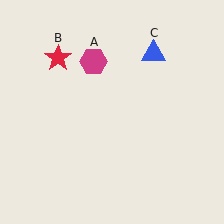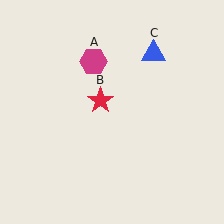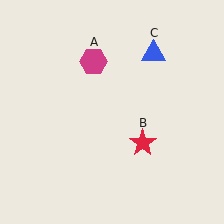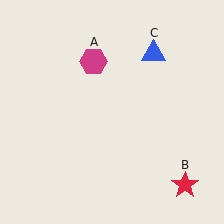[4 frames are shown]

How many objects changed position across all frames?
1 object changed position: red star (object B).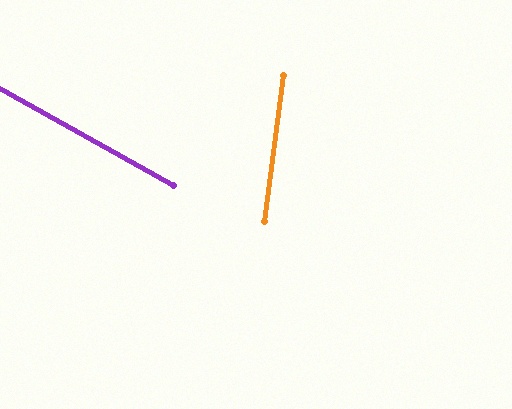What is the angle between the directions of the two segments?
Approximately 68 degrees.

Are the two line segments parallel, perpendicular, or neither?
Neither parallel nor perpendicular — they differ by about 68°.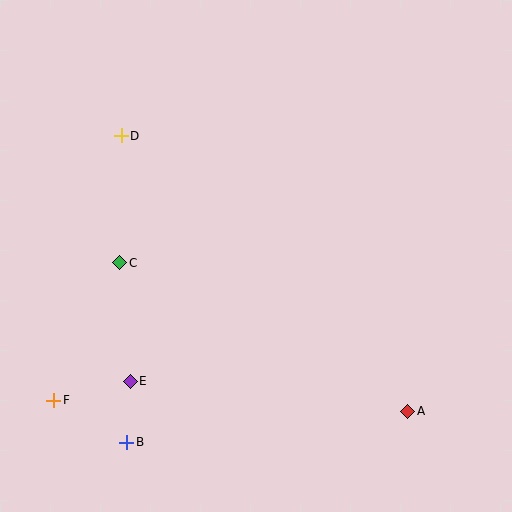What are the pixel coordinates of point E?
Point E is at (130, 381).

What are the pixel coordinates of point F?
Point F is at (54, 400).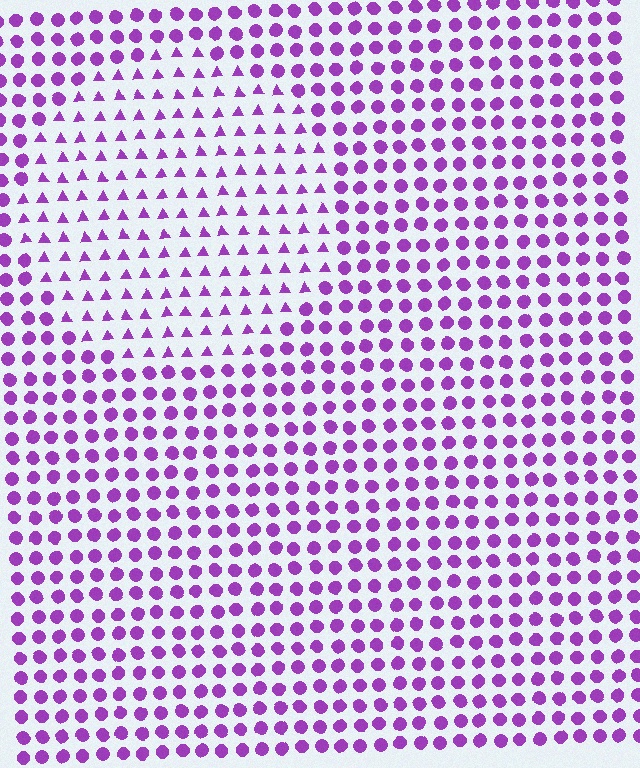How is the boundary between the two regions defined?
The boundary is defined by a change in element shape: triangles inside vs. circles outside. All elements share the same color and spacing.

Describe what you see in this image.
The image is filled with small purple elements arranged in a uniform grid. A circle-shaped region contains triangles, while the surrounding area contains circles. The boundary is defined purely by the change in element shape.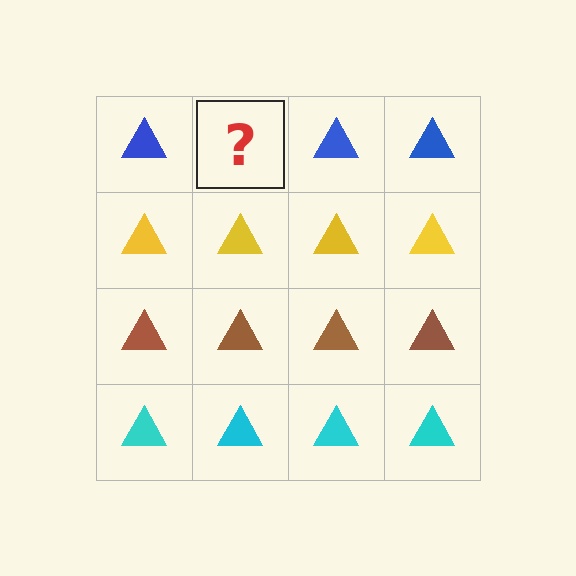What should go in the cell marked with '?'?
The missing cell should contain a blue triangle.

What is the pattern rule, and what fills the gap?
The rule is that each row has a consistent color. The gap should be filled with a blue triangle.